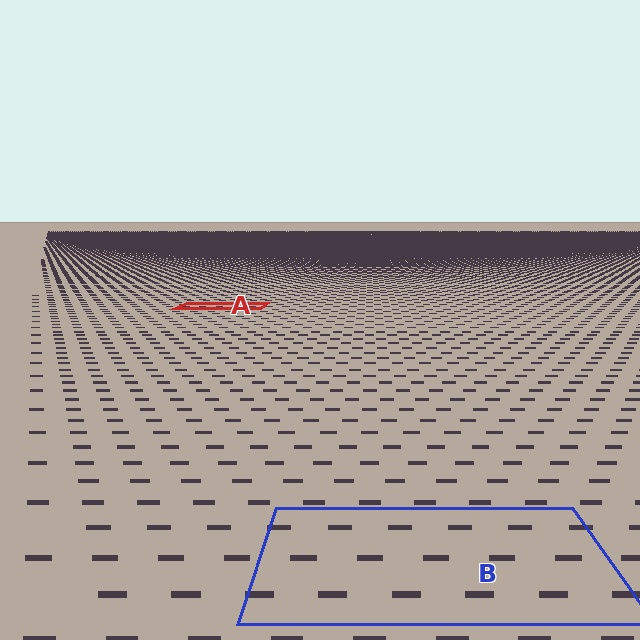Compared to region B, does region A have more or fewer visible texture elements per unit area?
Region A has more texture elements per unit area — they are packed more densely because it is farther away.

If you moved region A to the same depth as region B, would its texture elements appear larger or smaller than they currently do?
They would appear larger. At a closer depth, the same texture elements are projected at a bigger on-screen size.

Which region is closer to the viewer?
Region B is closer. The texture elements there are larger and more spread out.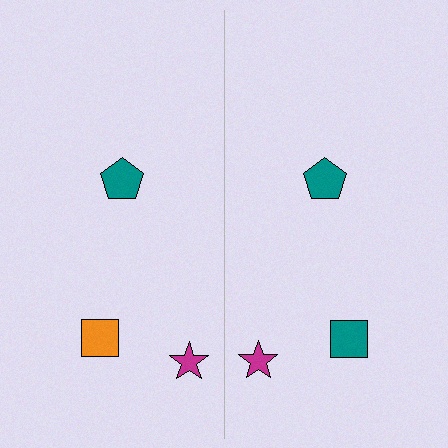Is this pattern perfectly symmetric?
No, the pattern is not perfectly symmetric. The teal square on the right side breaks the symmetry — its mirror counterpart is orange.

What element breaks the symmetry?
The teal square on the right side breaks the symmetry — its mirror counterpart is orange.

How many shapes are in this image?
There are 6 shapes in this image.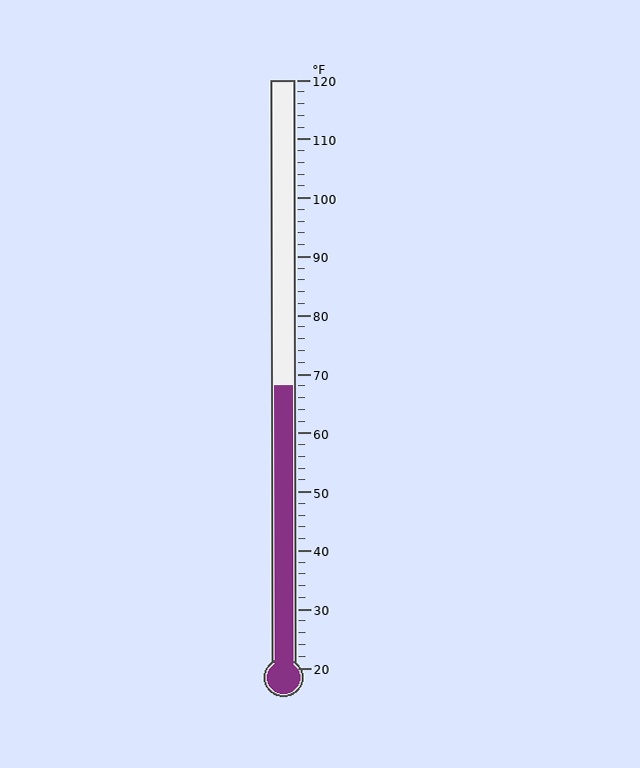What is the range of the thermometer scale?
The thermometer scale ranges from 20°F to 120°F.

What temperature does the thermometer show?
The thermometer shows approximately 68°F.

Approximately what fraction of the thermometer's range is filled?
The thermometer is filled to approximately 50% of its range.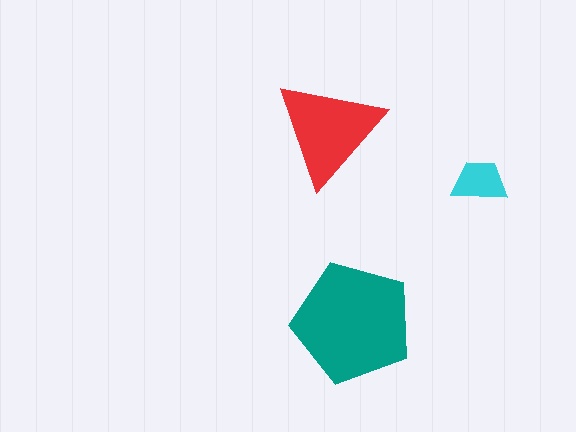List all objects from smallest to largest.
The cyan trapezoid, the red triangle, the teal pentagon.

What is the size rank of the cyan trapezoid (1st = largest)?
3rd.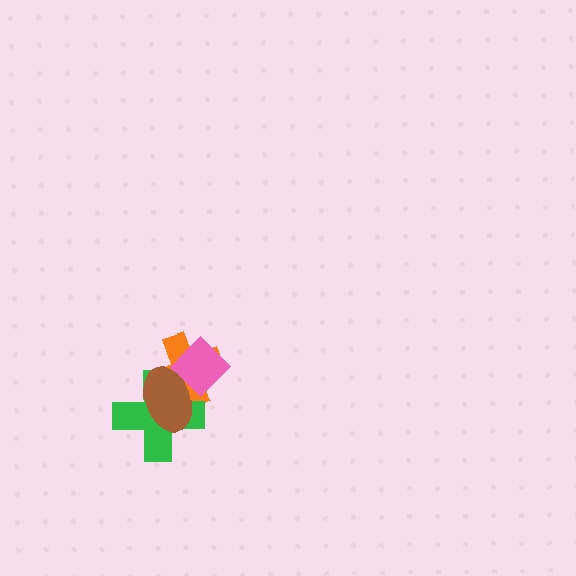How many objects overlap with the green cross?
3 objects overlap with the green cross.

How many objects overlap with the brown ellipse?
3 objects overlap with the brown ellipse.